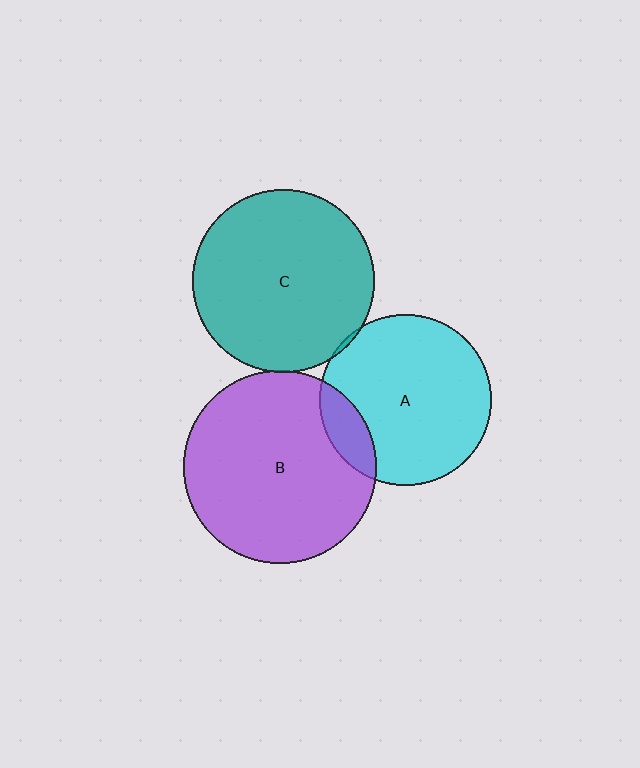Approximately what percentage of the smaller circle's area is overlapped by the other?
Approximately 15%.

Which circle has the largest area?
Circle B (purple).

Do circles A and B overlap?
Yes.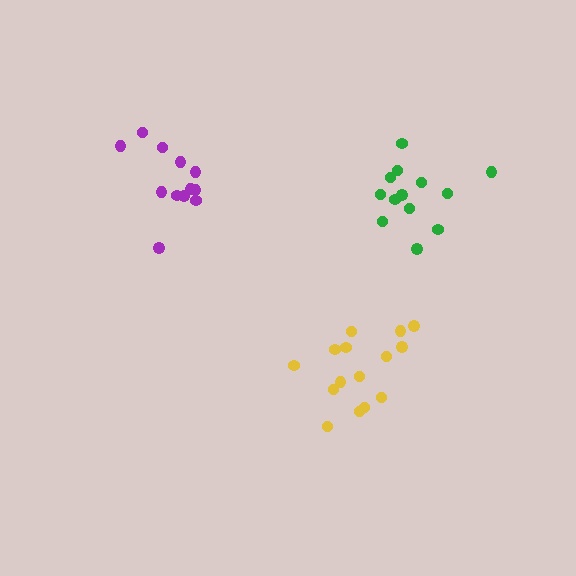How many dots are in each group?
Group 1: 15 dots, Group 2: 13 dots, Group 3: 12 dots (40 total).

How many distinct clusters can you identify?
There are 3 distinct clusters.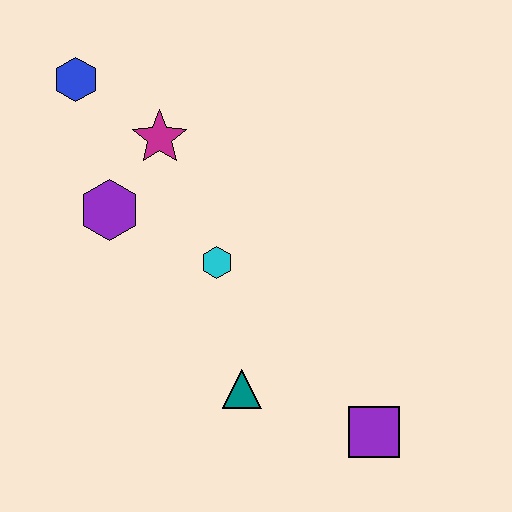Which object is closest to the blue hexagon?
The magenta star is closest to the blue hexagon.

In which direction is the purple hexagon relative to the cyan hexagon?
The purple hexagon is to the left of the cyan hexagon.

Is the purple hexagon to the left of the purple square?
Yes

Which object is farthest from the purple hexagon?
The purple square is farthest from the purple hexagon.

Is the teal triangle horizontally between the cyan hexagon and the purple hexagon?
No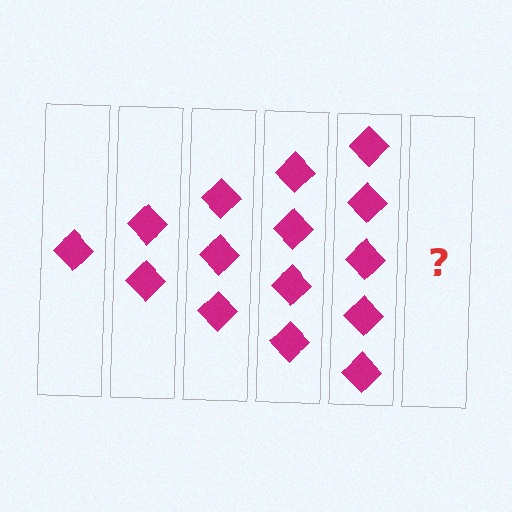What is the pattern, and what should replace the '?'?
The pattern is that each step adds one more diamond. The '?' should be 6 diamonds.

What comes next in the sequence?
The next element should be 6 diamonds.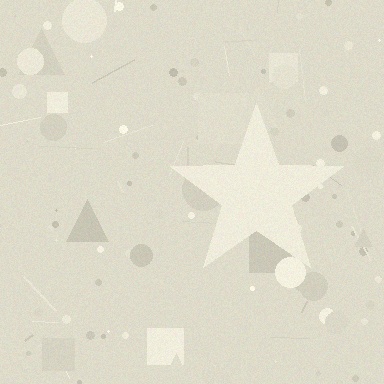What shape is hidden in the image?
A star is hidden in the image.